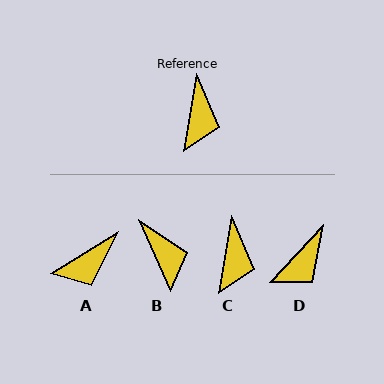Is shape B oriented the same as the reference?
No, it is off by about 34 degrees.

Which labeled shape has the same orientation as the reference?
C.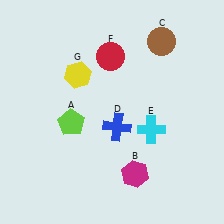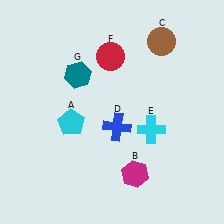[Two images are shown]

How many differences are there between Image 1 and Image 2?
There are 2 differences between the two images.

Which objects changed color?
A changed from lime to cyan. G changed from yellow to teal.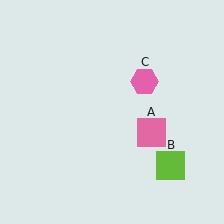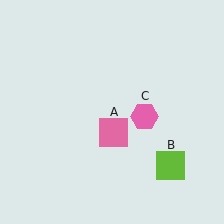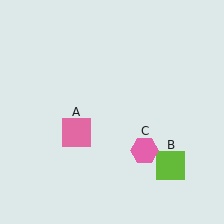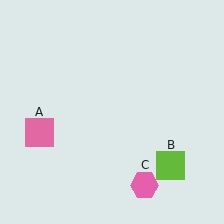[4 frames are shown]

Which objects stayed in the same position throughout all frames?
Lime square (object B) remained stationary.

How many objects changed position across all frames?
2 objects changed position: pink square (object A), pink hexagon (object C).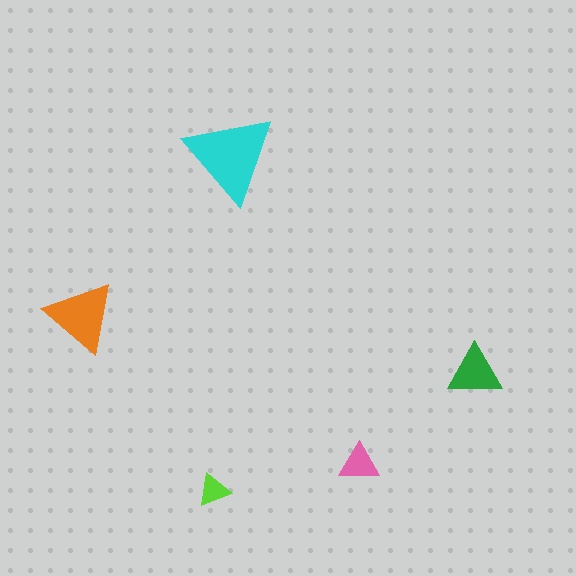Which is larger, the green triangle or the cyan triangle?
The cyan one.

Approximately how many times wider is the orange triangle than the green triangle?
About 1.5 times wider.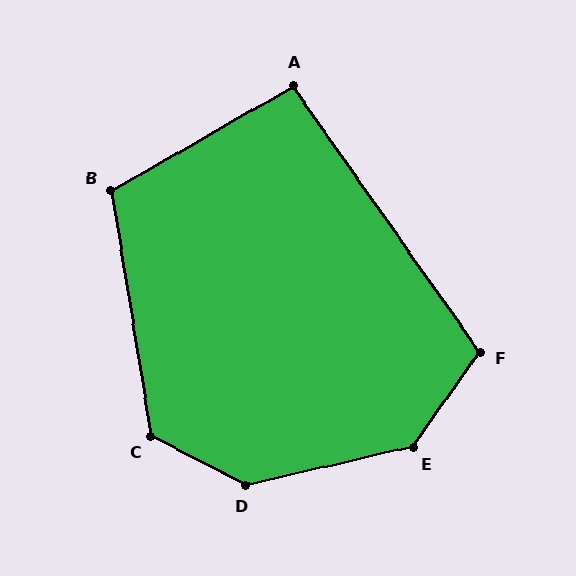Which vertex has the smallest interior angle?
A, at approximately 95 degrees.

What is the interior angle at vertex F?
Approximately 110 degrees (obtuse).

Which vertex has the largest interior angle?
D, at approximately 139 degrees.